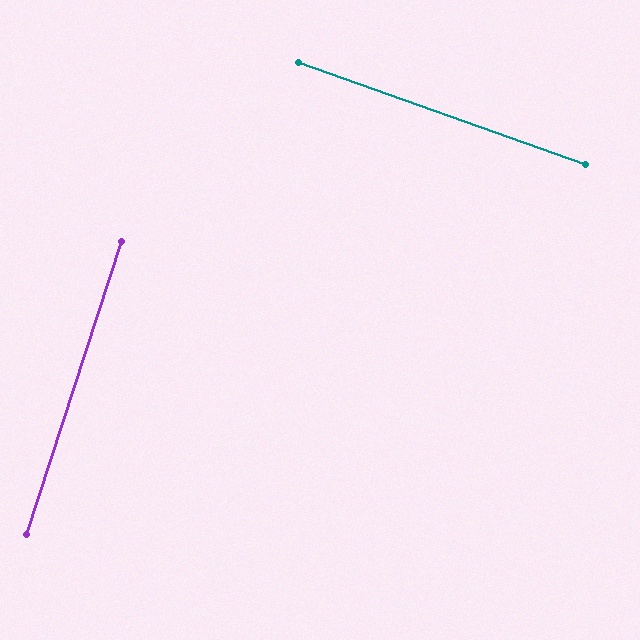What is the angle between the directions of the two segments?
Approximately 88 degrees.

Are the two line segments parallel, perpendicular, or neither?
Perpendicular — they meet at approximately 88°.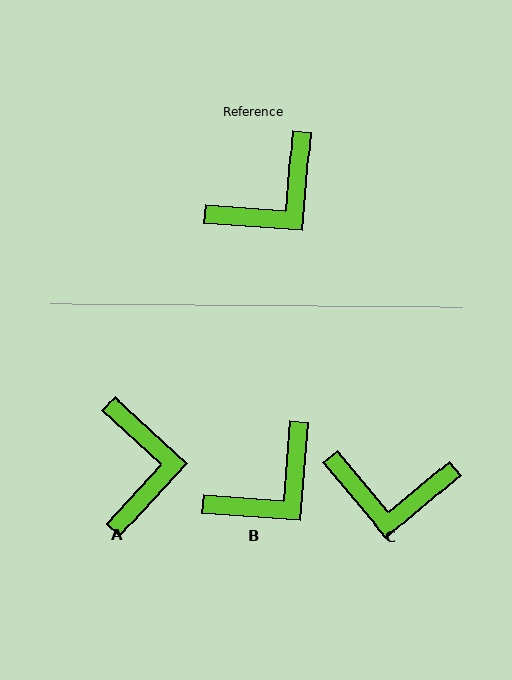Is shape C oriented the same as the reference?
No, it is off by about 46 degrees.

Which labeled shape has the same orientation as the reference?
B.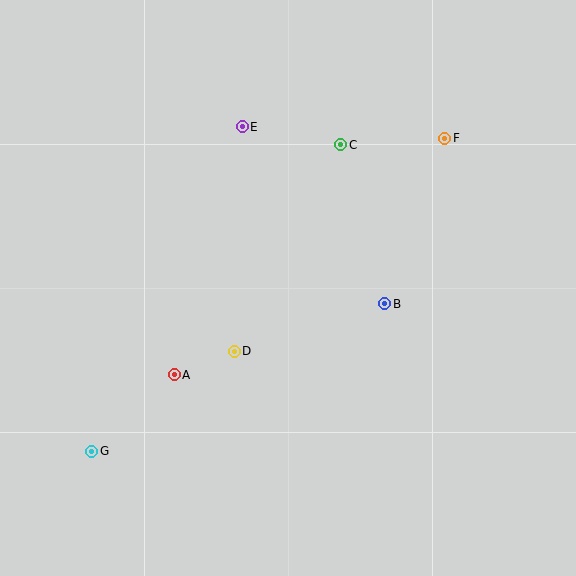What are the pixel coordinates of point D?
Point D is at (234, 351).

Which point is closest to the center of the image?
Point D at (234, 351) is closest to the center.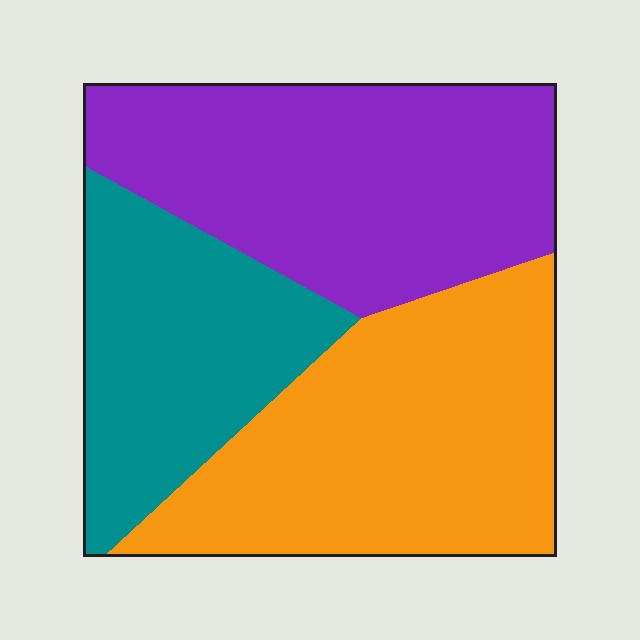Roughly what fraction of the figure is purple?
Purple covers 37% of the figure.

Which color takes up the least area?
Teal, at roughly 25%.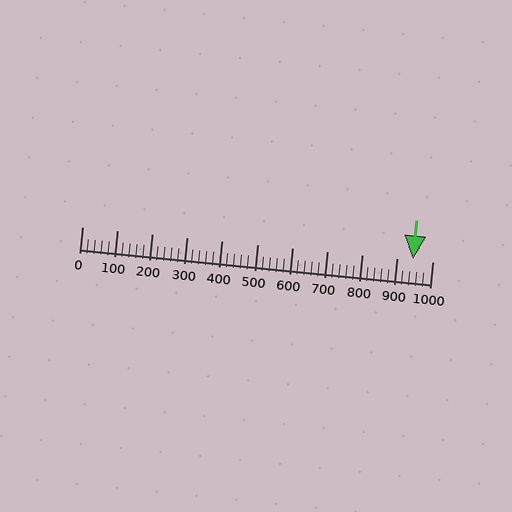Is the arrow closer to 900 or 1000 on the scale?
The arrow is closer to 900.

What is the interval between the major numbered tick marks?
The major tick marks are spaced 100 units apart.